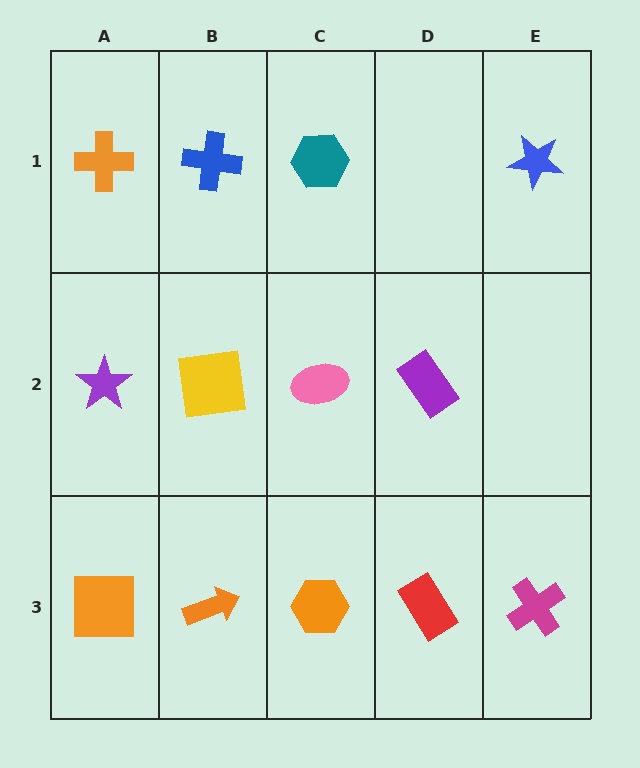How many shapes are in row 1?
4 shapes.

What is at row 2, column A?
A purple star.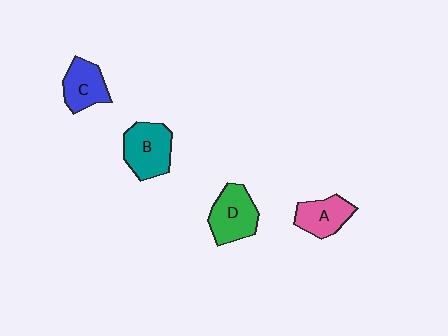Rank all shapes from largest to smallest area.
From largest to smallest: B (teal), D (green), C (blue), A (pink).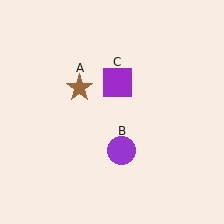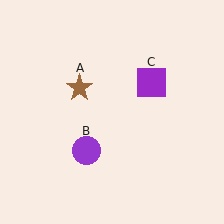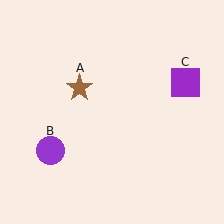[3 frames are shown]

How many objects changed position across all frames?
2 objects changed position: purple circle (object B), purple square (object C).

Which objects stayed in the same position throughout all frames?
Brown star (object A) remained stationary.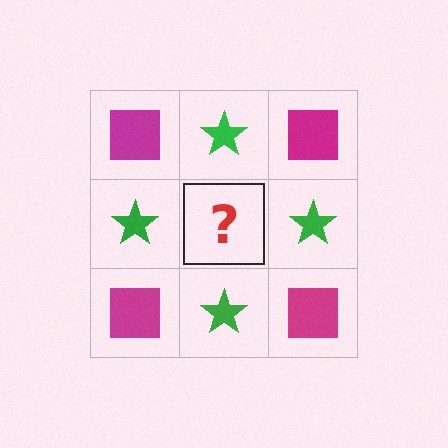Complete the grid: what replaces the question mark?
The question mark should be replaced with a magenta square.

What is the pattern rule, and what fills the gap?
The rule is that it alternates magenta square and green star in a checkerboard pattern. The gap should be filled with a magenta square.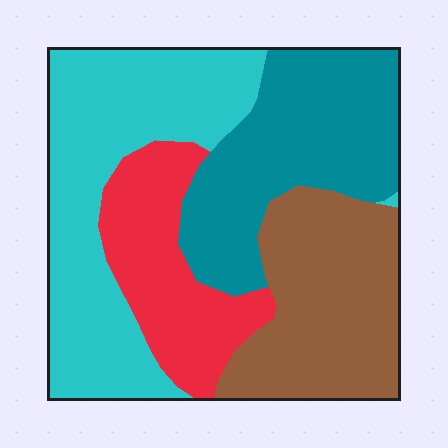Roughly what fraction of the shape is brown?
Brown covers 24% of the shape.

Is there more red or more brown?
Brown.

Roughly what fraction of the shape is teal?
Teal covers about 25% of the shape.